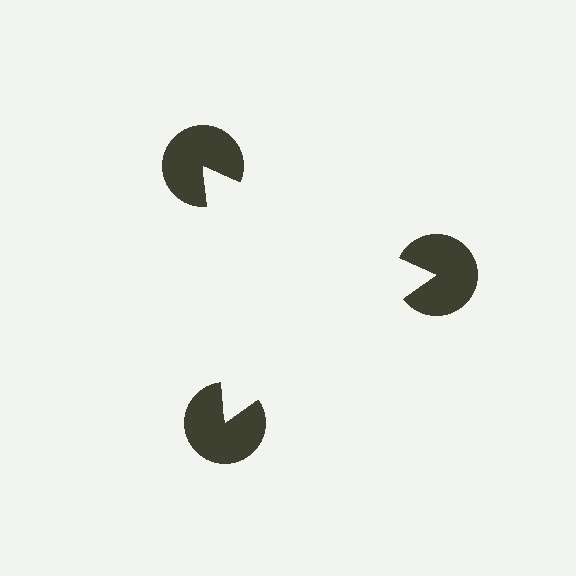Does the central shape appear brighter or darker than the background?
It typically appears slightly brighter than the background, even though no actual brightness change is drawn.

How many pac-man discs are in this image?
There are 3 — one at each vertex of the illusory triangle.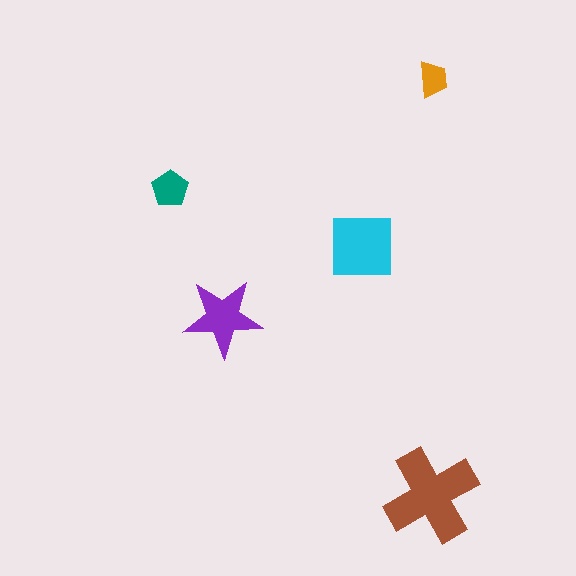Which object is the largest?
The brown cross.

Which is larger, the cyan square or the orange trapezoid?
The cyan square.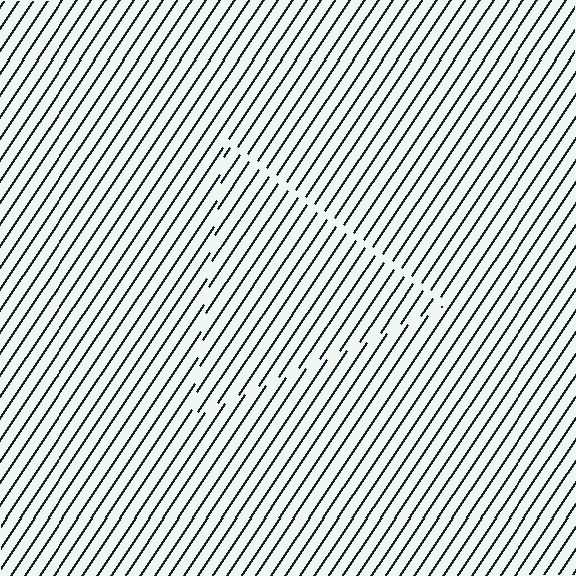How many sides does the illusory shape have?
3 sides — the line-ends trace a triangle.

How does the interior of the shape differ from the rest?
The interior of the shape contains the same grating, shifted by half a period — the contour is defined by the phase discontinuity where line-ends from the inner and outer gratings abut.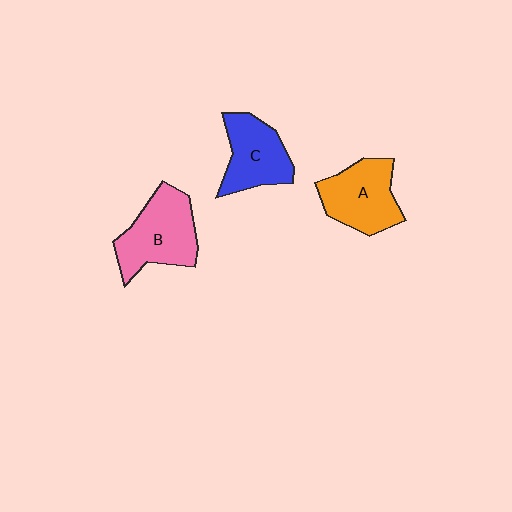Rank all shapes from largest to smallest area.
From largest to smallest: B (pink), A (orange), C (blue).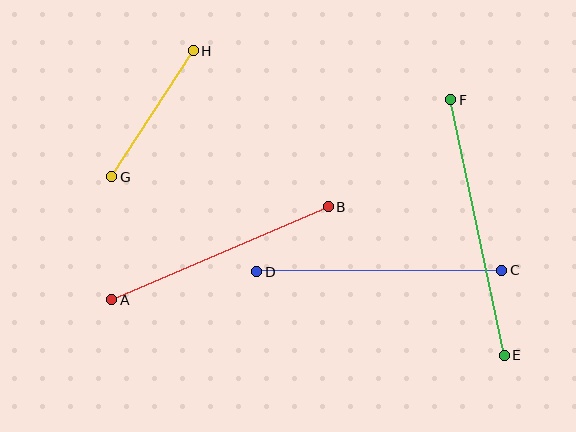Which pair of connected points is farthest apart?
Points E and F are farthest apart.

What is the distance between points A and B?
The distance is approximately 236 pixels.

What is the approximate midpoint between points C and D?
The midpoint is at approximately (379, 271) pixels.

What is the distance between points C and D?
The distance is approximately 245 pixels.